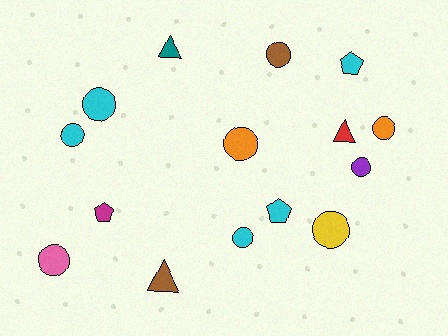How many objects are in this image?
There are 15 objects.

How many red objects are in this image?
There is 1 red object.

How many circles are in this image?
There are 9 circles.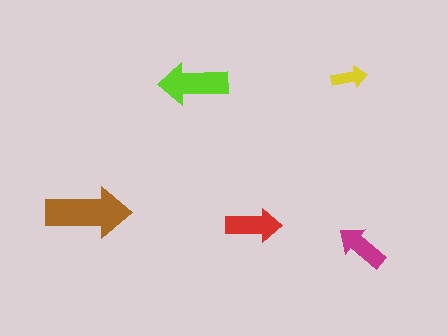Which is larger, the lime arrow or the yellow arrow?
The lime one.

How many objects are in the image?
There are 5 objects in the image.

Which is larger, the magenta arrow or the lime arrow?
The lime one.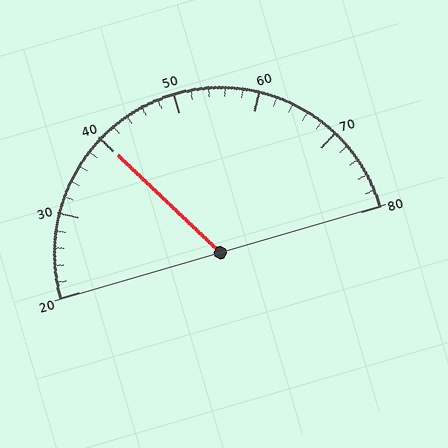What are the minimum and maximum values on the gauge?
The gauge ranges from 20 to 80.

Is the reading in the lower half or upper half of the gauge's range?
The reading is in the lower half of the range (20 to 80).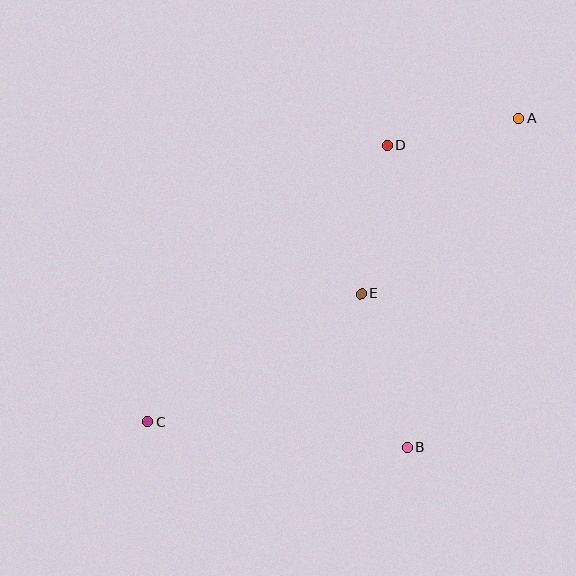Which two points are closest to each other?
Points A and D are closest to each other.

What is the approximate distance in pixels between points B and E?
The distance between B and E is approximately 160 pixels.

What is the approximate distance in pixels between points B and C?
The distance between B and C is approximately 261 pixels.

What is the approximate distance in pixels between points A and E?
The distance between A and E is approximately 235 pixels.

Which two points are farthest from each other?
Points A and C are farthest from each other.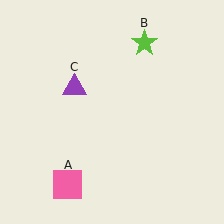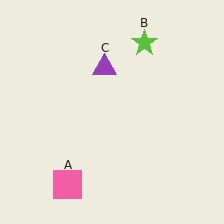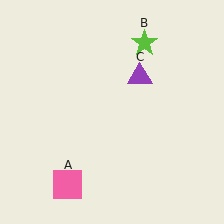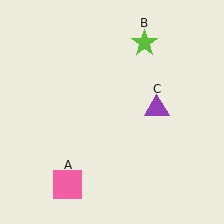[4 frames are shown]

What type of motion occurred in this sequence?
The purple triangle (object C) rotated clockwise around the center of the scene.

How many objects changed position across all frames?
1 object changed position: purple triangle (object C).